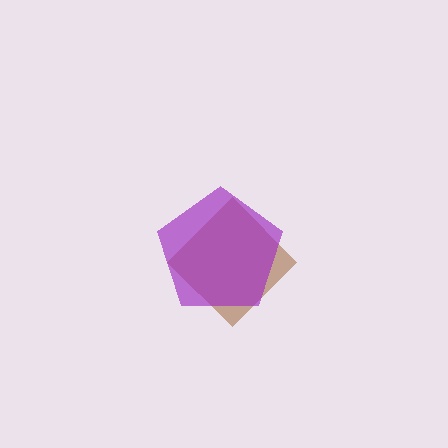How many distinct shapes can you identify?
There are 2 distinct shapes: a brown diamond, a purple pentagon.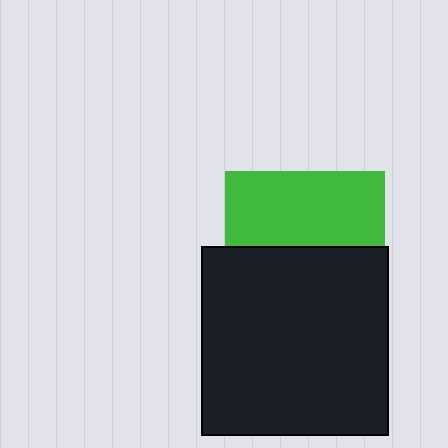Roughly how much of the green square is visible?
About half of it is visible (roughly 46%).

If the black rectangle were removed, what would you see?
You would see the complete green square.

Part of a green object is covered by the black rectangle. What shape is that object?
It is a square.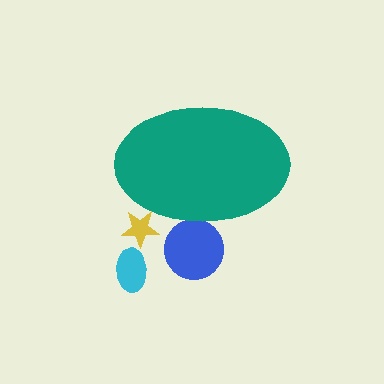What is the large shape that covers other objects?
A teal ellipse.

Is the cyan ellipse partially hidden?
No, the cyan ellipse is fully visible.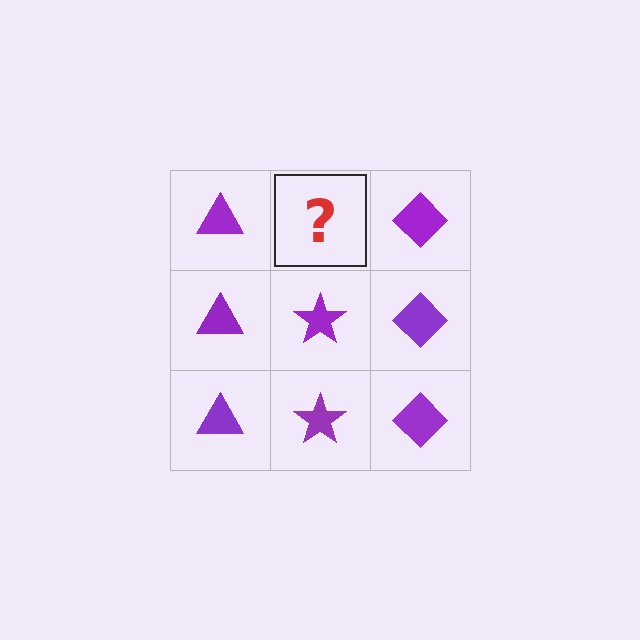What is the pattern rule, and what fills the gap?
The rule is that each column has a consistent shape. The gap should be filled with a purple star.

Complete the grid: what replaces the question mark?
The question mark should be replaced with a purple star.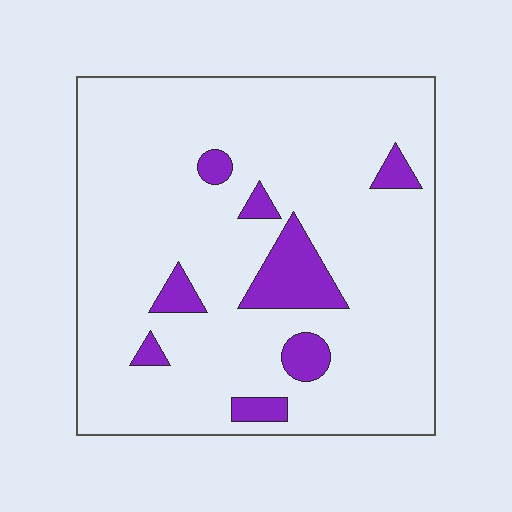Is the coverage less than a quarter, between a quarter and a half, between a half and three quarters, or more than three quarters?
Less than a quarter.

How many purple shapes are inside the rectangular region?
8.